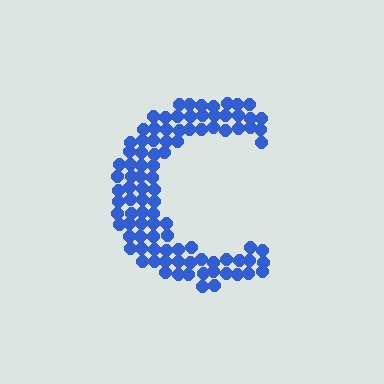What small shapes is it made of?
It is made of small circles.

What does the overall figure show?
The overall figure shows the letter C.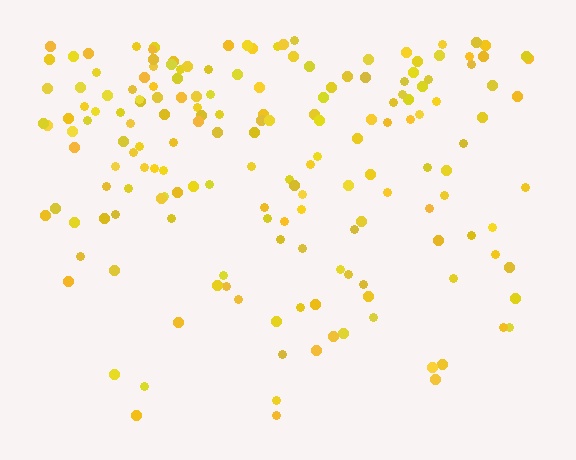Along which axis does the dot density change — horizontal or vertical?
Vertical.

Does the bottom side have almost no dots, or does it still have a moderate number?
Still a moderate number, just noticeably fewer than the top.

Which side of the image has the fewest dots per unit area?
The bottom.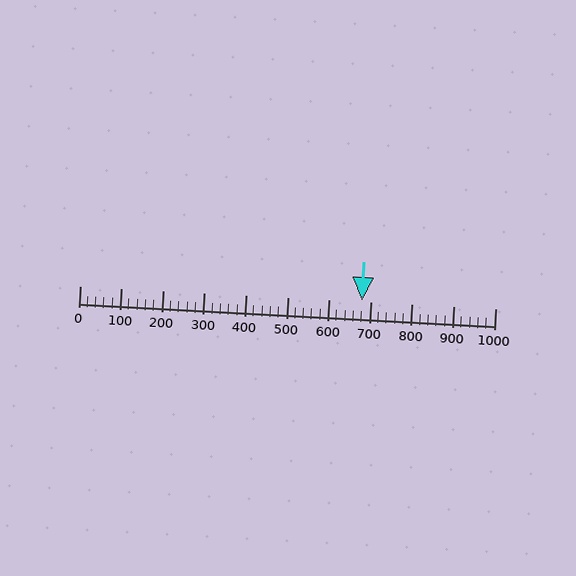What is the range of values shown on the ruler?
The ruler shows values from 0 to 1000.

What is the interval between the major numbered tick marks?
The major tick marks are spaced 100 units apart.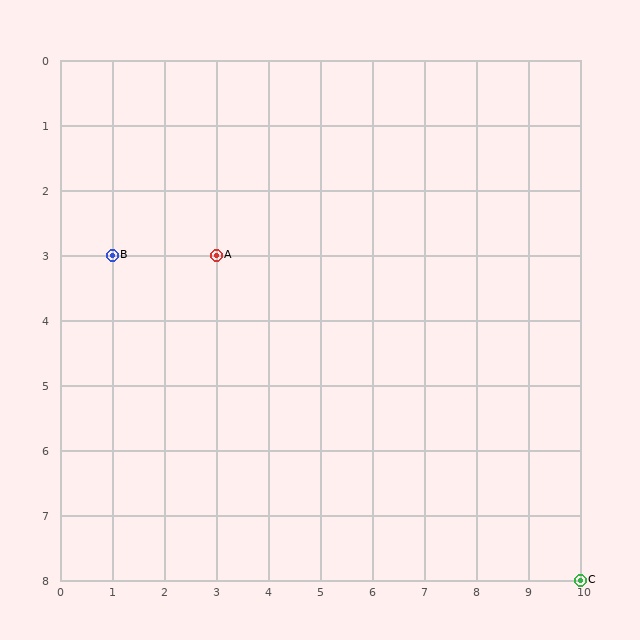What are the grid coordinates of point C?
Point C is at grid coordinates (10, 8).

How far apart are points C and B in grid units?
Points C and B are 9 columns and 5 rows apart (about 10.3 grid units diagonally).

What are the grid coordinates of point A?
Point A is at grid coordinates (3, 3).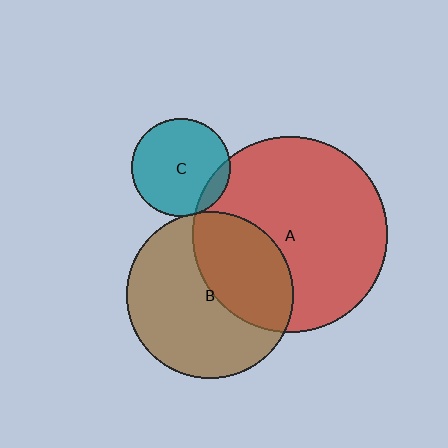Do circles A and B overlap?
Yes.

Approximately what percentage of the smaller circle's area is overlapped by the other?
Approximately 40%.